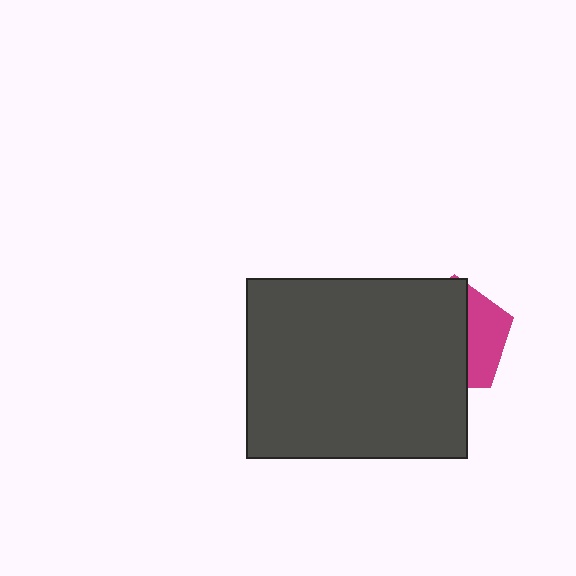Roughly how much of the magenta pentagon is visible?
A small part of it is visible (roughly 35%).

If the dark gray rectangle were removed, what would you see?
You would see the complete magenta pentagon.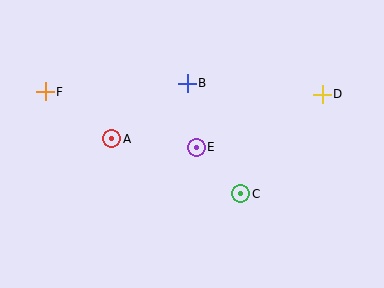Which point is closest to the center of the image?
Point E at (196, 147) is closest to the center.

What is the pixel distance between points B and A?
The distance between B and A is 94 pixels.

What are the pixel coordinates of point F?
Point F is at (45, 92).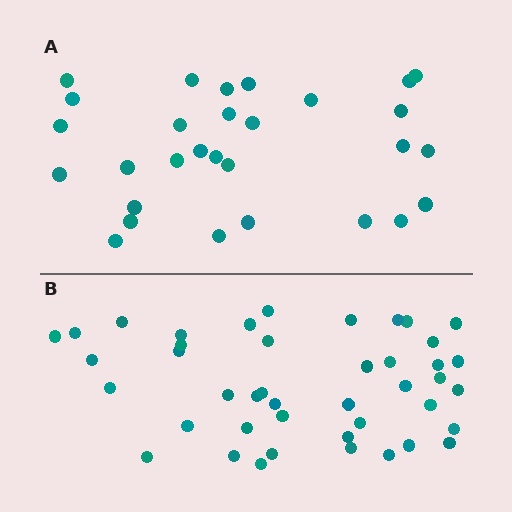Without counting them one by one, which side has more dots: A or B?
Region B (the bottom region) has more dots.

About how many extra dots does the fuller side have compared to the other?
Region B has approximately 15 more dots than region A.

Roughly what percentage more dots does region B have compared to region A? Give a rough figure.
About 50% more.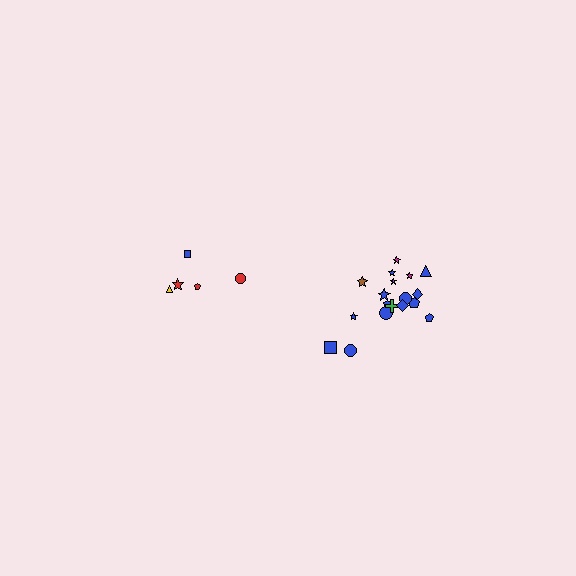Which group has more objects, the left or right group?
The right group.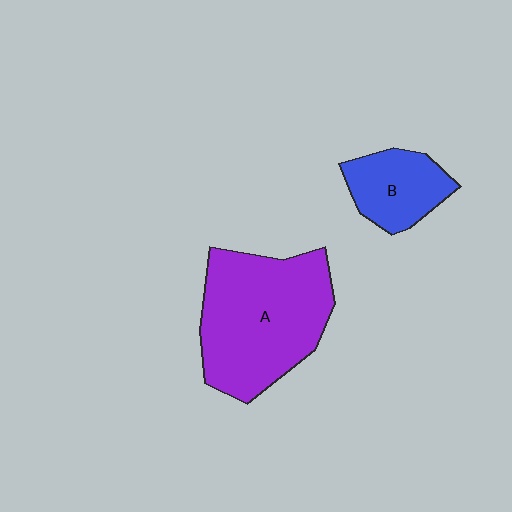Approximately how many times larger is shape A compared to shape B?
Approximately 2.4 times.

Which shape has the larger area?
Shape A (purple).